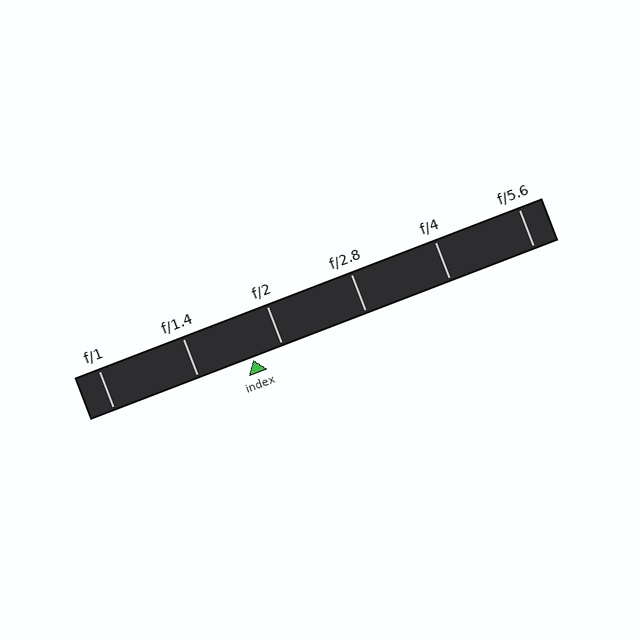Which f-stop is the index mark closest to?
The index mark is closest to f/2.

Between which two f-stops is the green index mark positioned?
The index mark is between f/1.4 and f/2.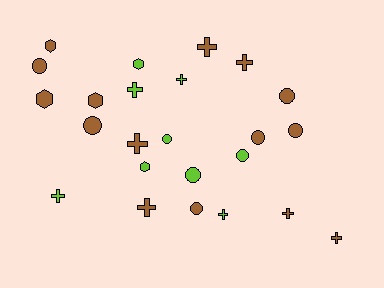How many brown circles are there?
There are 6 brown circles.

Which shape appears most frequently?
Cross, with 10 objects.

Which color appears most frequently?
Brown, with 15 objects.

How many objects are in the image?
There are 24 objects.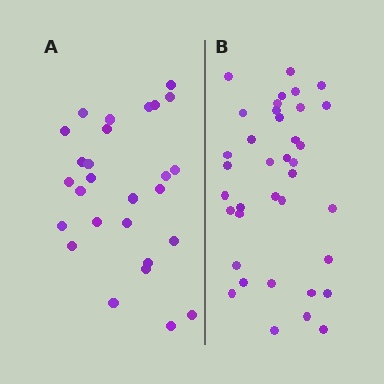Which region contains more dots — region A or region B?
Region B (the right region) has more dots.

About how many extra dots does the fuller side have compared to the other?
Region B has roughly 10 or so more dots than region A.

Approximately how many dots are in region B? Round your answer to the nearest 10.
About 40 dots. (The exact count is 37, which rounds to 40.)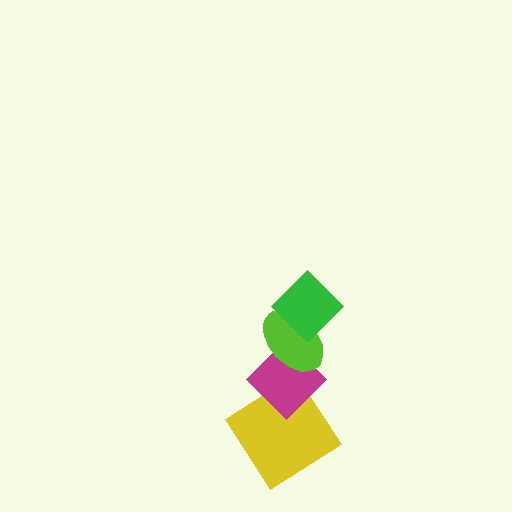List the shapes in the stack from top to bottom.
From top to bottom: the green diamond, the lime ellipse, the magenta diamond, the yellow diamond.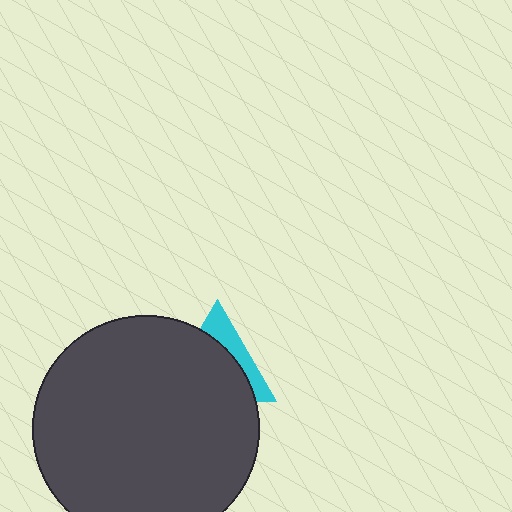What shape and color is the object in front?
The object in front is a dark gray circle.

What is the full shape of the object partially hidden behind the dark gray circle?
The partially hidden object is a cyan triangle.